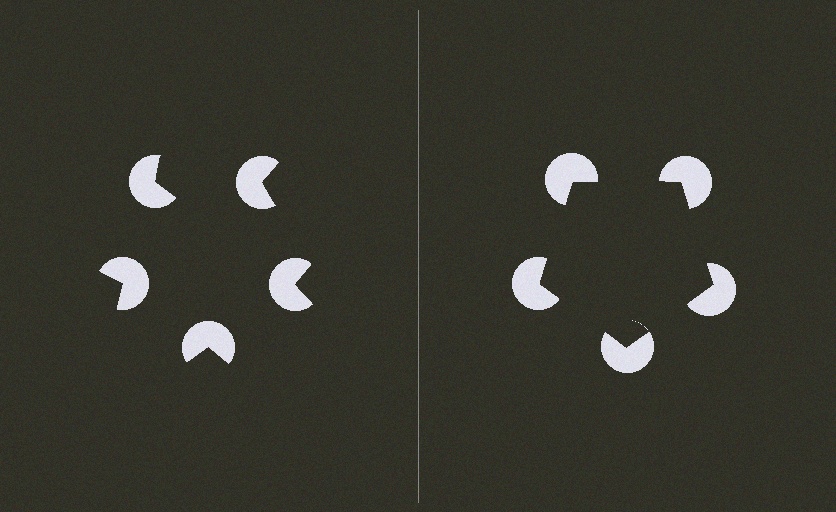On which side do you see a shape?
An illusory pentagon appears on the right side. On the left side the wedge cuts are rotated, so no coherent shape forms.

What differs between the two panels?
The pac-man discs are positioned identically on both sides; only the wedge orientations differ. On the right they align to a pentagon; on the left they are misaligned.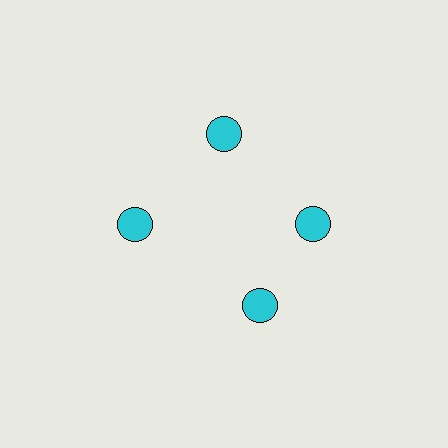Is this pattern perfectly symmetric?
No. The 4 cyan circles are arranged in a ring, but one element near the 6 o'clock position is rotated out of alignment along the ring, breaking the 4-fold rotational symmetry.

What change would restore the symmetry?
The symmetry would be restored by rotating it back into even spacing with its neighbors so that all 4 circles sit at equal angles and equal distance from the center.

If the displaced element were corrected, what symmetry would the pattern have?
It would have 4-fold rotational symmetry — the pattern would map onto itself every 90 degrees.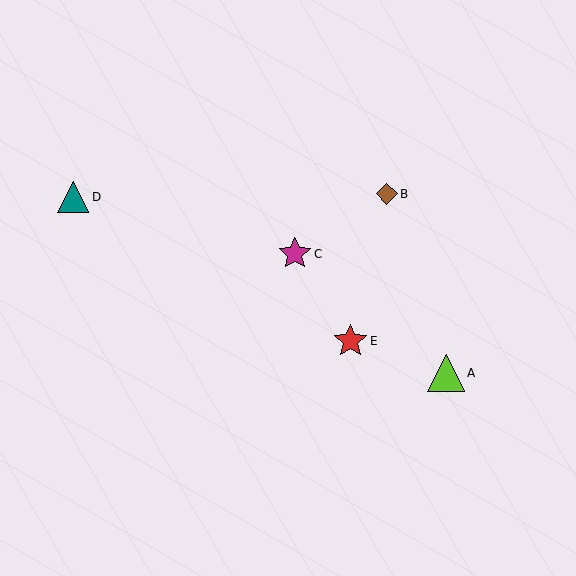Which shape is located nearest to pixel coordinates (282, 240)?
The magenta star (labeled C) at (295, 254) is nearest to that location.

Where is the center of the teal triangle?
The center of the teal triangle is at (73, 197).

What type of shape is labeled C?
Shape C is a magenta star.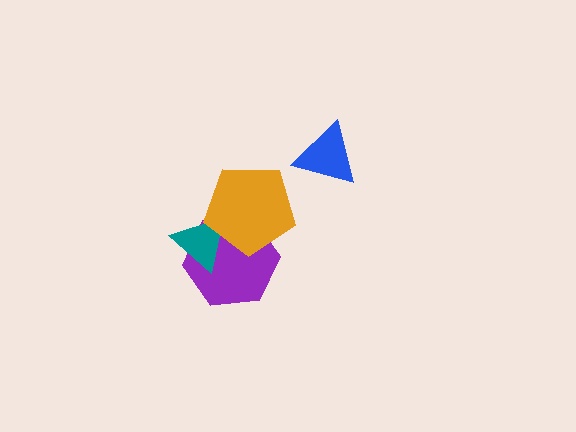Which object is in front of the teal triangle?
The orange pentagon is in front of the teal triangle.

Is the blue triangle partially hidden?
No, no other shape covers it.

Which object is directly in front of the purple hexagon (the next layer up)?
The teal triangle is directly in front of the purple hexagon.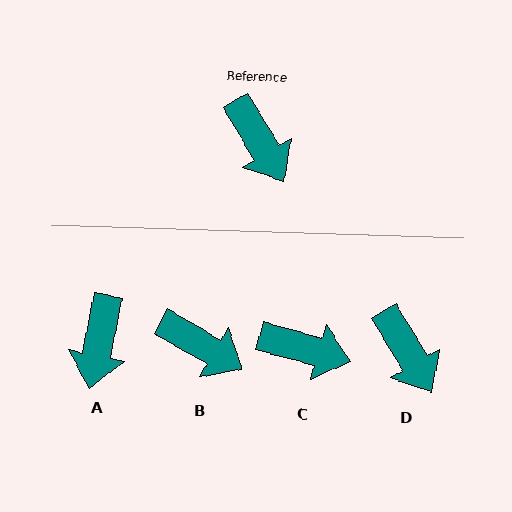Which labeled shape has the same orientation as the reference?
D.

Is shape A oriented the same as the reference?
No, it is off by about 42 degrees.